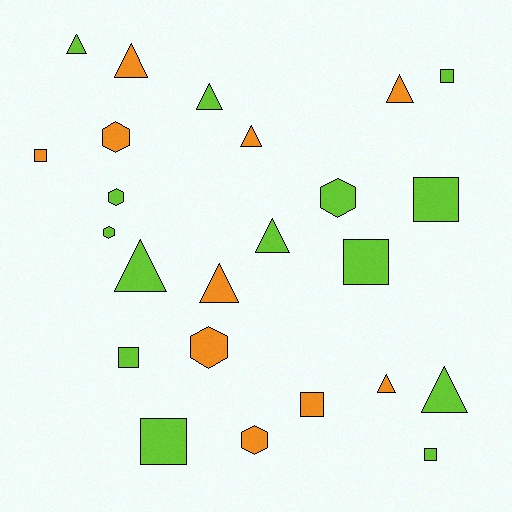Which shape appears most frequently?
Triangle, with 10 objects.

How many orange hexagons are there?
There are 3 orange hexagons.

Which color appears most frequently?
Lime, with 14 objects.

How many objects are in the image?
There are 24 objects.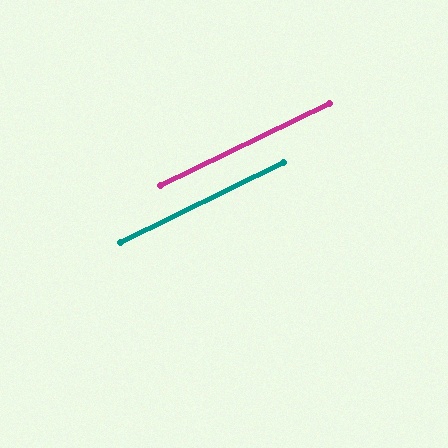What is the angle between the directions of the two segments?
Approximately 0 degrees.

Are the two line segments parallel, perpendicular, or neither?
Parallel — their directions differ by only 0.4°.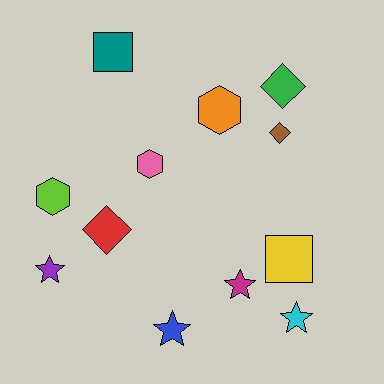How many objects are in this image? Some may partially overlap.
There are 12 objects.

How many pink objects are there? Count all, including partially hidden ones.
There is 1 pink object.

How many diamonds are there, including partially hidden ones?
There are 3 diamonds.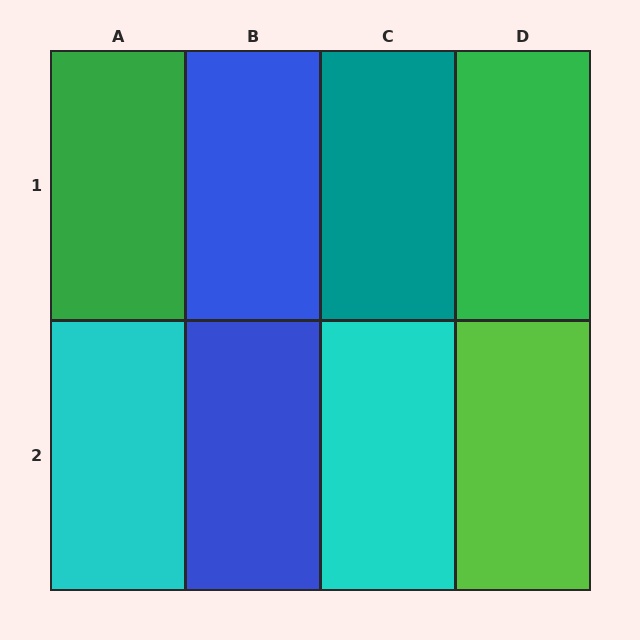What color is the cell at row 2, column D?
Lime.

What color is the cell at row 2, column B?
Blue.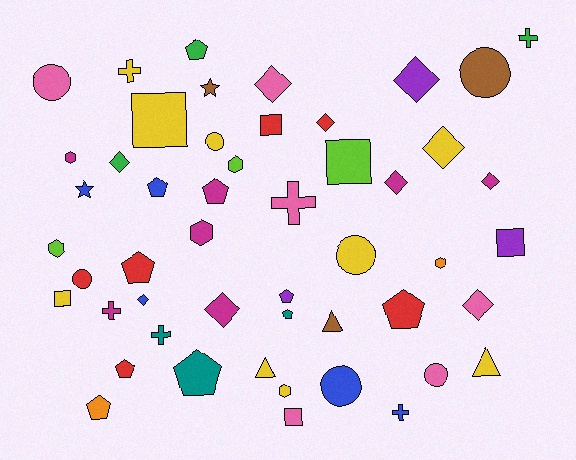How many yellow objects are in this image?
There are 9 yellow objects.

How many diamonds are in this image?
There are 10 diamonds.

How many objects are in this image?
There are 50 objects.